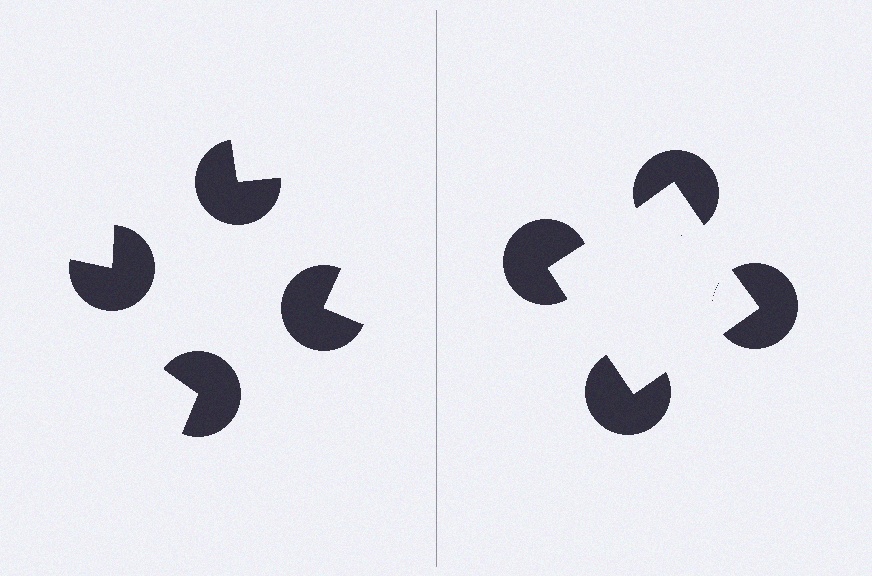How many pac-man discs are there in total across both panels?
8 — 4 on each side.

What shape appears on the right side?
An illusory square.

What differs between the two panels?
The pac-man discs are positioned identically on both sides; only the wedge orientations differ. On the right they align to a square; on the left they are misaligned.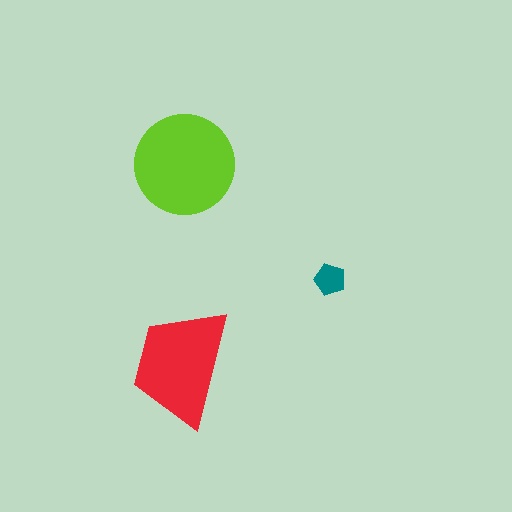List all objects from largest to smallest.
The lime circle, the red trapezoid, the teal pentagon.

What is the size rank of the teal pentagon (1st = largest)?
3rd.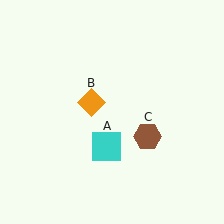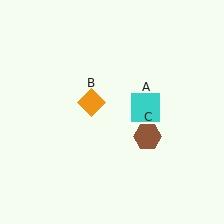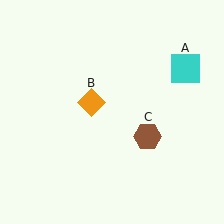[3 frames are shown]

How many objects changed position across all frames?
1 object changed position: cyan square (object A).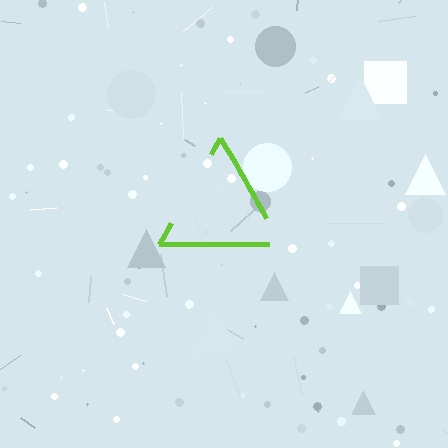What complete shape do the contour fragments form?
The contour fragments form a triangle.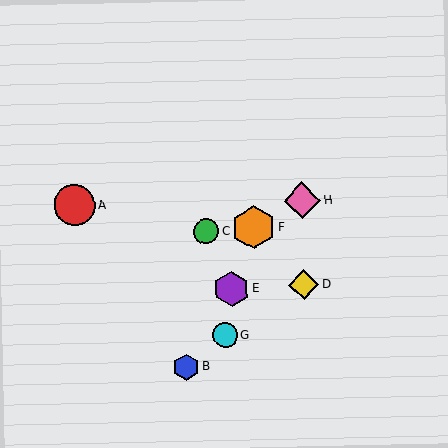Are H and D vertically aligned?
Yes, both are at x≈302.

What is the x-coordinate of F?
Object F is at x≈254.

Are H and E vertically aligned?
No, H is at x≈302 and E is at x≈232.